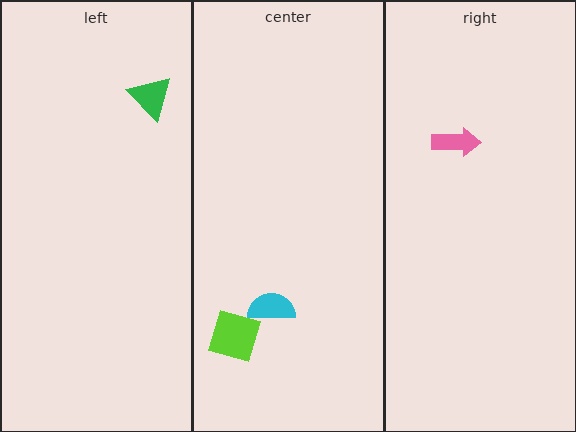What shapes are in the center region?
The cyan semicircle, the lime diamond.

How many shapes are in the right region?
1.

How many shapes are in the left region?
1.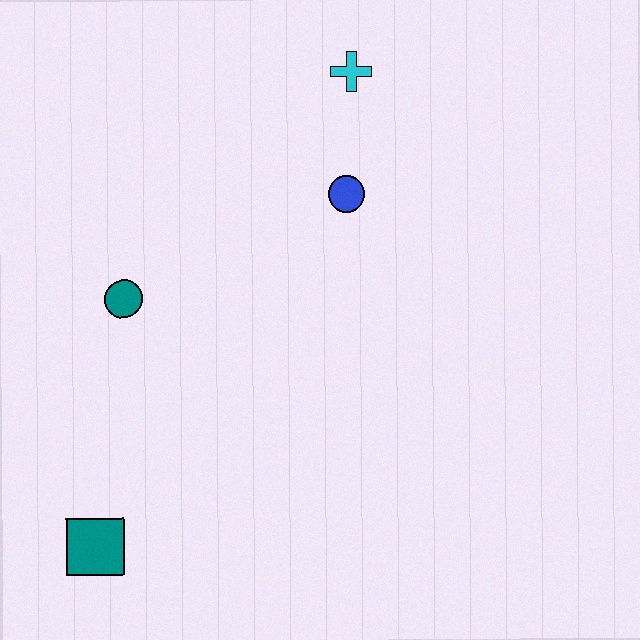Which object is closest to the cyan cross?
The blue circle is closest to the cyan cross.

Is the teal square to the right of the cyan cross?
No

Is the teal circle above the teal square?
Yes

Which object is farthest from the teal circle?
The cyan cross is farthest from the teal circle.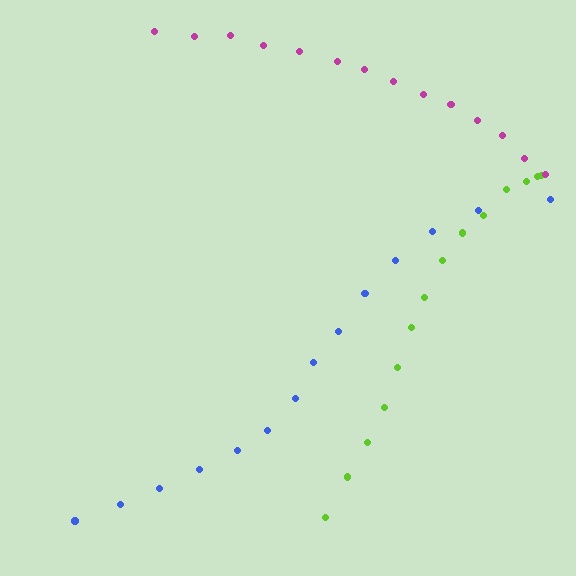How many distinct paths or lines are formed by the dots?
There are 3 distinct paths.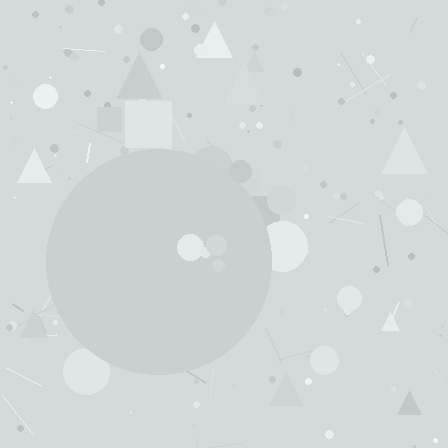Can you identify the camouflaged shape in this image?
The camouflaged shape is a circle.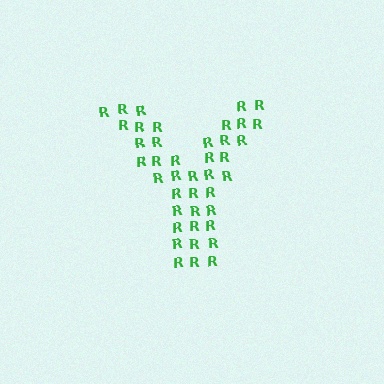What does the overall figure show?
The overall figure shows the letter Y.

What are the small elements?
The small elements are letter R's.